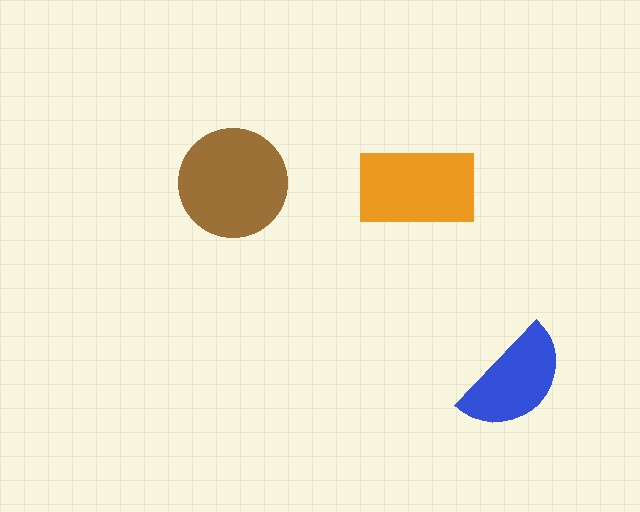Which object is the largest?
The brown circle.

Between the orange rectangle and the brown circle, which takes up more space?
The brown circle.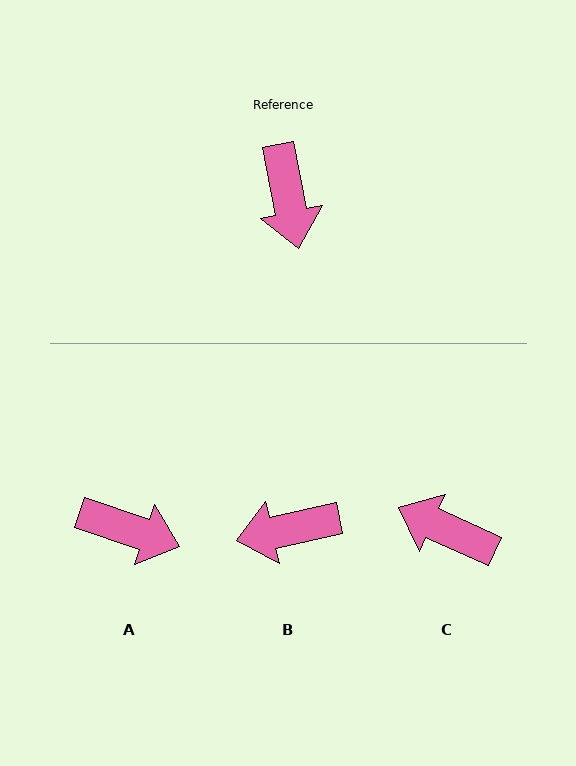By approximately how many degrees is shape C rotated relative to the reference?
Approximately 126 degrees clockwise.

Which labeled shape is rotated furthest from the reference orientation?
C, about 126 degrees away.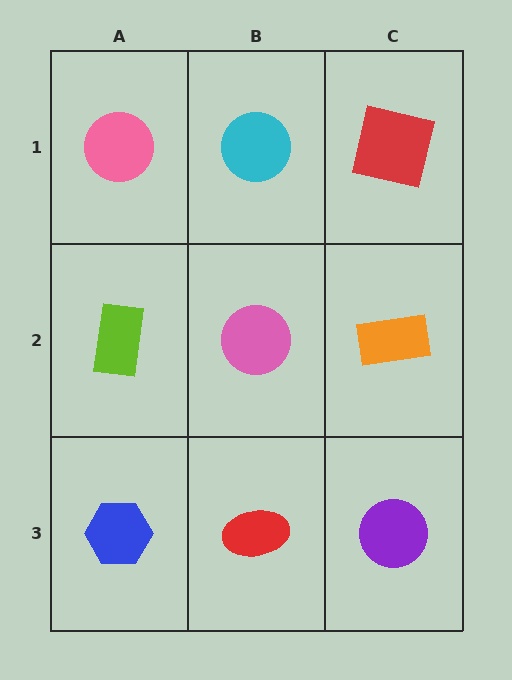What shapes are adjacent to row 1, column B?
A pink circle (row 2, column B), a pink circle (row 1, column A), a red square (row 1, column C).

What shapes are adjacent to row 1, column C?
An orange rectangle (row 2, column C), a cyan circle (row 1, column B).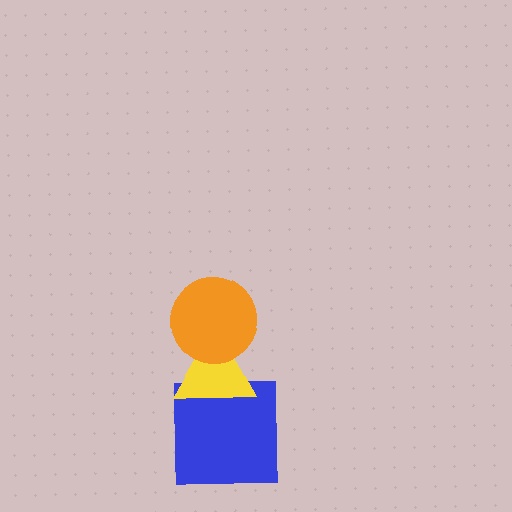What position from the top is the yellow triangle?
The yellow triangle is 2nd from the top.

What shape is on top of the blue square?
The yellow triangle is on top of the blue square.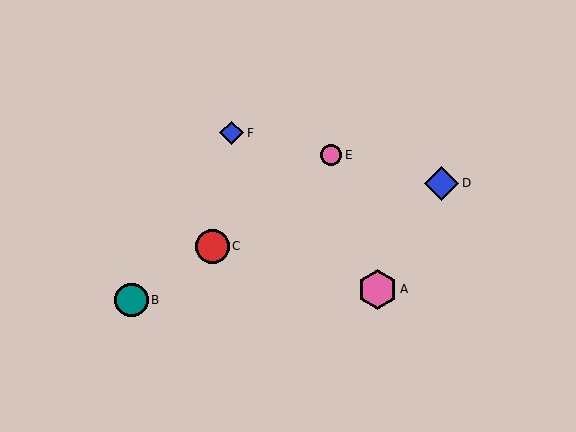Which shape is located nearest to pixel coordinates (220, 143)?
The blue diamond (labeled F) at (232, 133) is nearest to that location.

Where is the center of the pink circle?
The center of the pink circle is at (331, 155).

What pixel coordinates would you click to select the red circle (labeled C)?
Click at (212, 246) to select the red circle C.